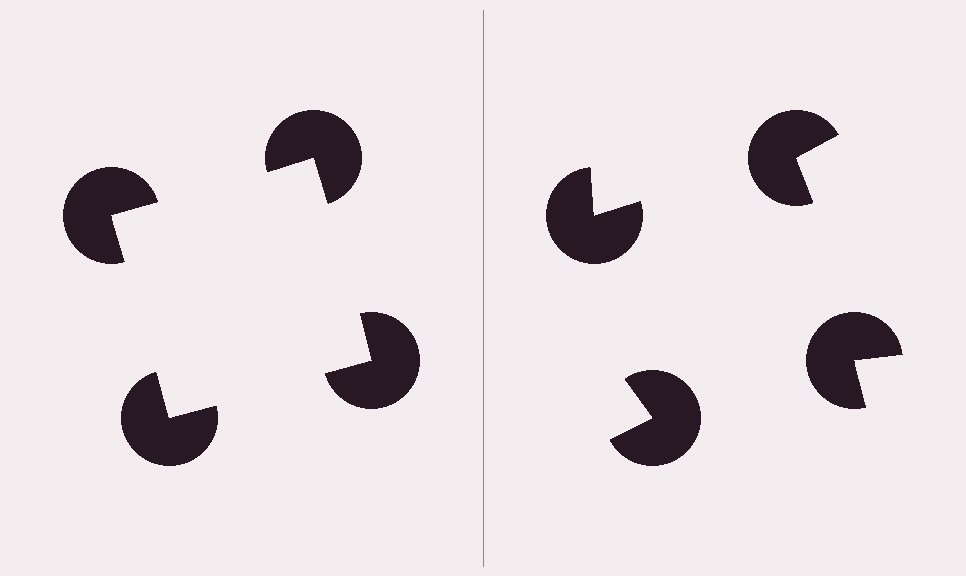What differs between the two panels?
The pac-man discs are positioned identically on both sides; only the wedge orientations differ. On the left they align to a square; on the right they are misaligned.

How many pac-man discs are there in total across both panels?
8 — 4 on each side.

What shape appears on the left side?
An illusory square.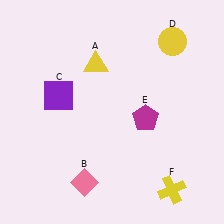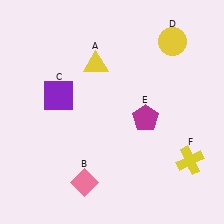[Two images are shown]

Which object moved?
The yellow cross (F) moved up.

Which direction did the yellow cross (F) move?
The yellow cross (F) moved up.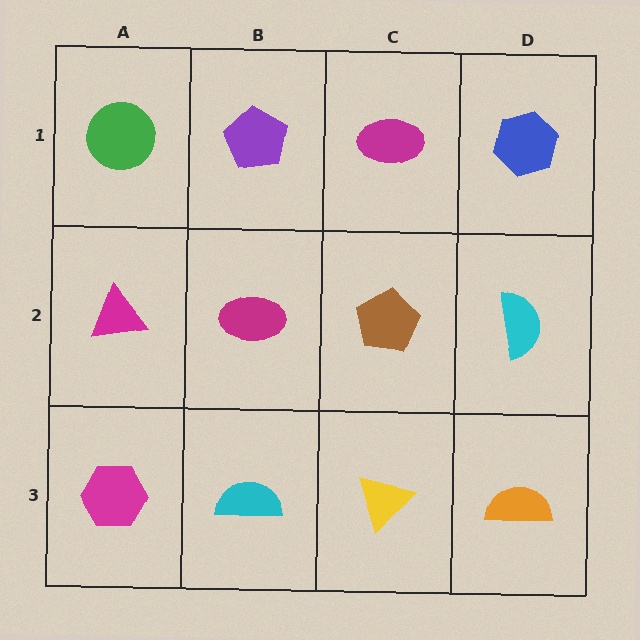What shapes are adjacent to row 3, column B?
A magenta ellipse (row 2, column B), a magenta hexagon (row 3, column A), a yellow triangle (row 3, column C).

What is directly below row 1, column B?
A magenta ellipse.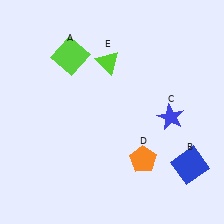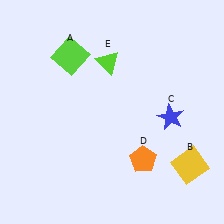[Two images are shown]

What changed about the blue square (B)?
In Image 1, B is blue. In Image 2, it changed to yellow.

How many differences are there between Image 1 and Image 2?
There is 1 difference between the two images.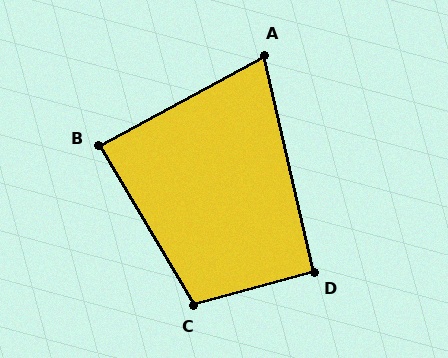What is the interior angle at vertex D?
Approximately 92 degrees (approximately right).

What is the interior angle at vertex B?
Approximately 88 degrees (approximately right).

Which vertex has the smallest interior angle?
A, at approximately 75 degrees.